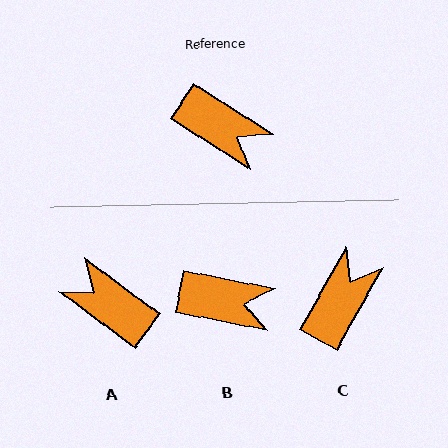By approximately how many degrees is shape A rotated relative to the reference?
Approximately 177 degrees counter-clockwise.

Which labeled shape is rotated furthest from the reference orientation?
A, about 177 degrees away.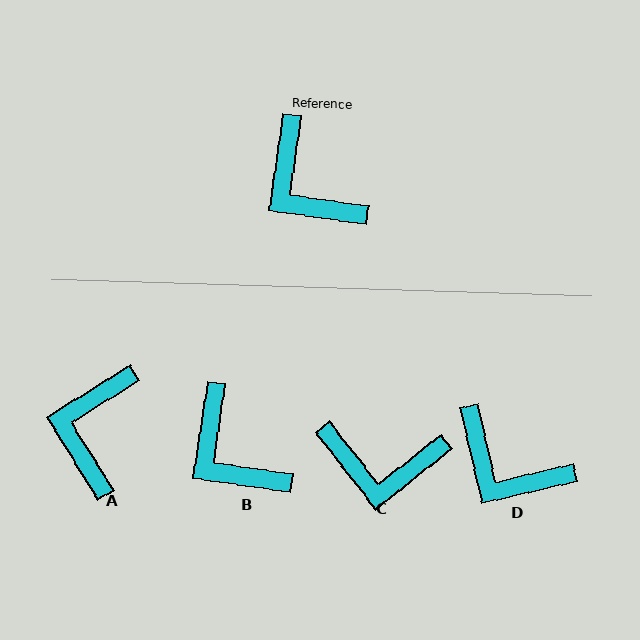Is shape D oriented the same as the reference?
No, it is off by about 21 degrees.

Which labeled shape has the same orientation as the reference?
B.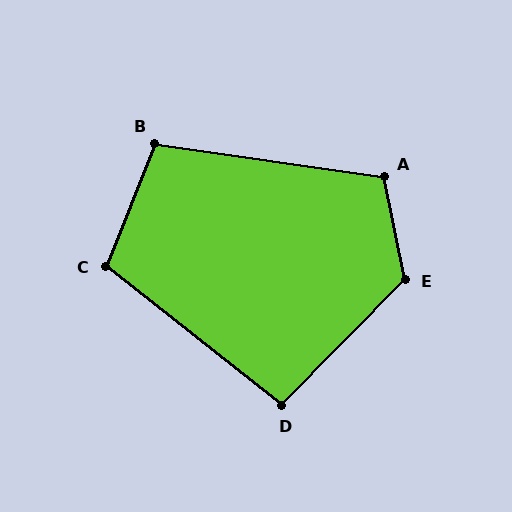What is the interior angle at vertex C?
Approximately 106 degrees (obtuse).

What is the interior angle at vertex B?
Approximately 104 degrees (obtuse).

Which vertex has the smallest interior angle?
D, at approximately 96 degrees.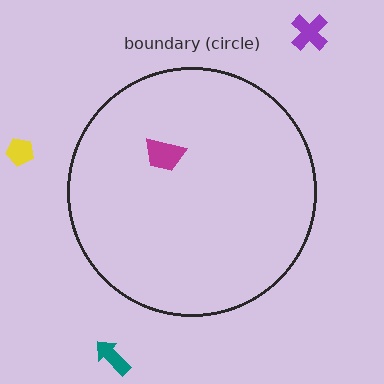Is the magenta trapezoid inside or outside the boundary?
Inside.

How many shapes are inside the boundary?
1 inside, 3 outside.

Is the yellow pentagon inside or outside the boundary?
Outside.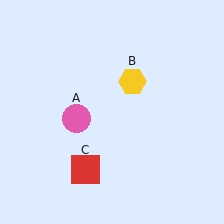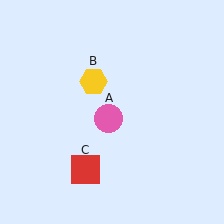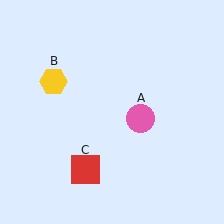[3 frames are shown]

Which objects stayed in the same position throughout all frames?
Red square (object C) remained stationary.